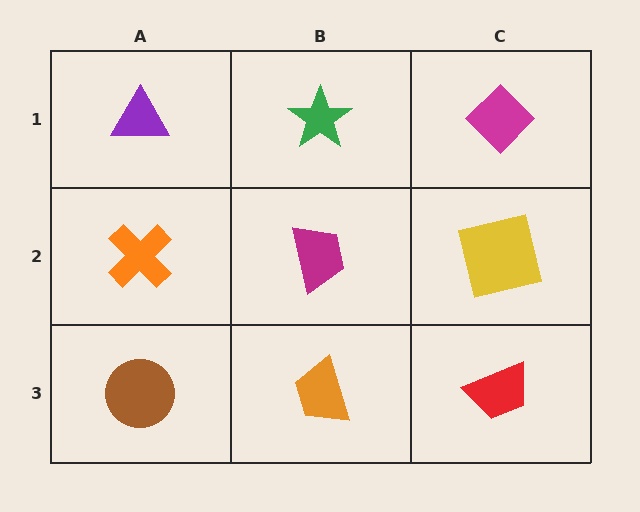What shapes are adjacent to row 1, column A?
An orange cross (row 2, column A), a green star (row 1, column B).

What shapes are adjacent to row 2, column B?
A green star (row 1, column B), an orange trapezoid (row 3, column B), an orange cross (row 2, column A), a yellow square (row 2, column C).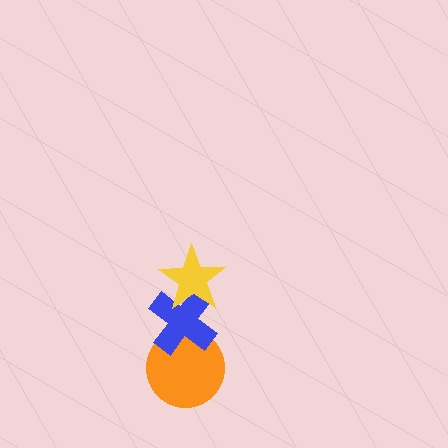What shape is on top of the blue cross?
The yellow star is on top of the blue cross.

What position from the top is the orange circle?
The orange circle is 3rd from the top.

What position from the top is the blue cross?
The blue cross is 2nd from the top.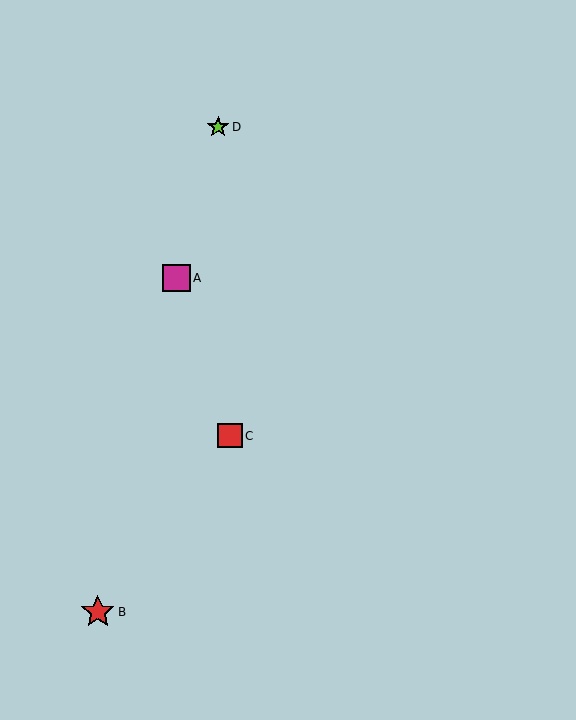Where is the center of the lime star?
The center of the lime star is at (218, 127).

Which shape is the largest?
The red star (labeled B) is the largest.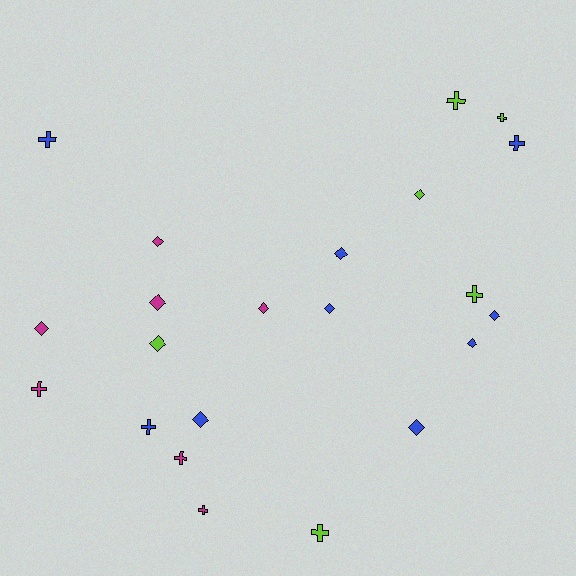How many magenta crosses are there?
There are 3 magenta crosses.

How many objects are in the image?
There are 22 objects.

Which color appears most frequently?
Blue, with 9 objects.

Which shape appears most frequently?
Diamond, with 12 objects.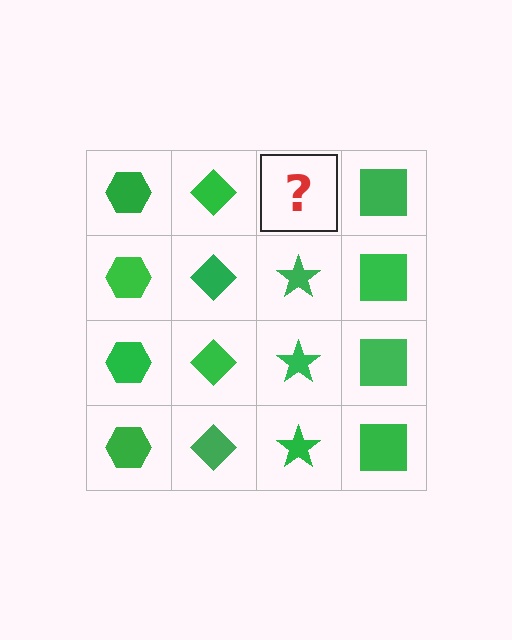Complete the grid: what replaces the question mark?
The question mark should be replaced with a green star.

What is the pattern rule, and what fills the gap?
The rule is that each column has a consistent shape. The gap should be filled with a green star.